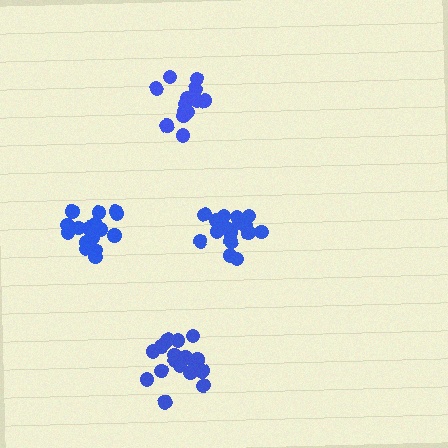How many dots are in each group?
Group 1: 16 dots, Group 2: 18 dots, Group 3: 15 dots, Group 4: 17 dots (66 total).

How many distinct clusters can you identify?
There are 4 distinct clusters.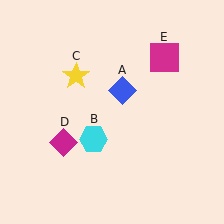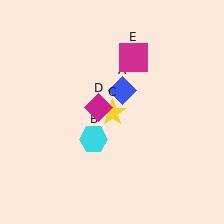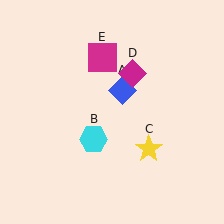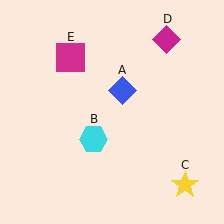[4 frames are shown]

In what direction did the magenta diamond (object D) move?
The magenta diamond (object D) moved up and to the right.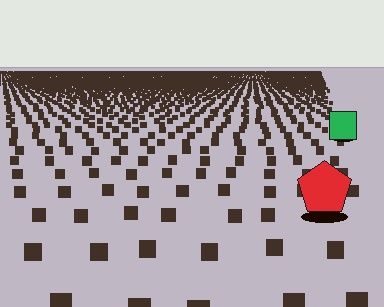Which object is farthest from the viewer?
The green square is farthest from the viewer. It appears smaller and the ground texture around it is denser.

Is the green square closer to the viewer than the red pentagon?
No. The red pentagon is closer — you can tell from the texture gradient: the ground texture is coarser near it.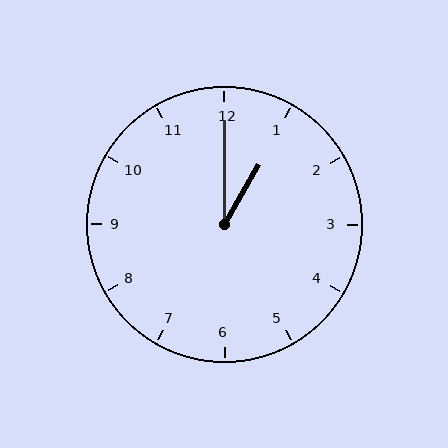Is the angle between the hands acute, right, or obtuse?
It is acute.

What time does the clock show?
1:00.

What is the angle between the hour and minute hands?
Approximately 30 degrees.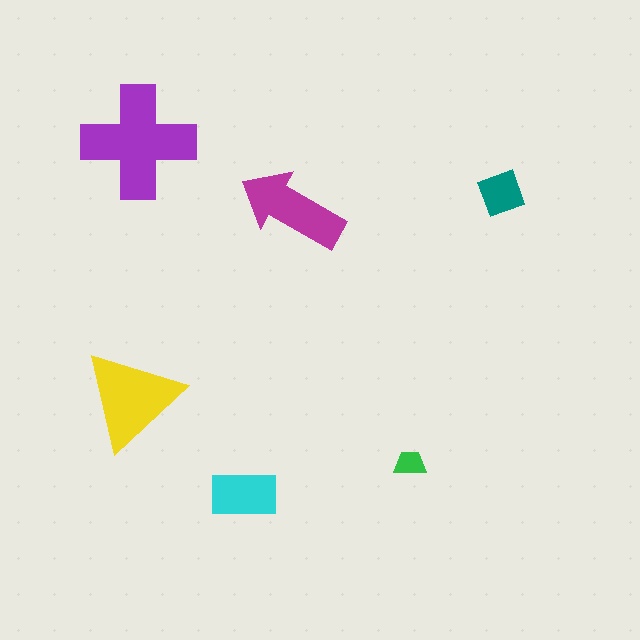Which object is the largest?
The purple cross.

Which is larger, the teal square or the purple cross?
The purple cross.